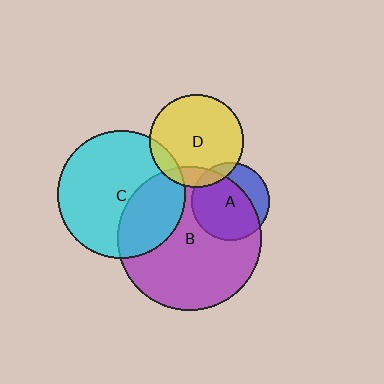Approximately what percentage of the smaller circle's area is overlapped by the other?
Approximately 10%.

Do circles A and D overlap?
Yes.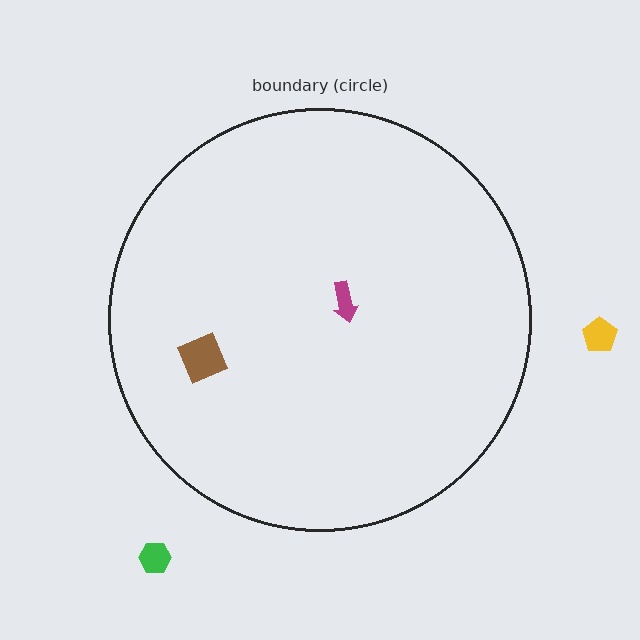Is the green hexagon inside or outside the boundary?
Outside.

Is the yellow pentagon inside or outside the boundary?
Outside.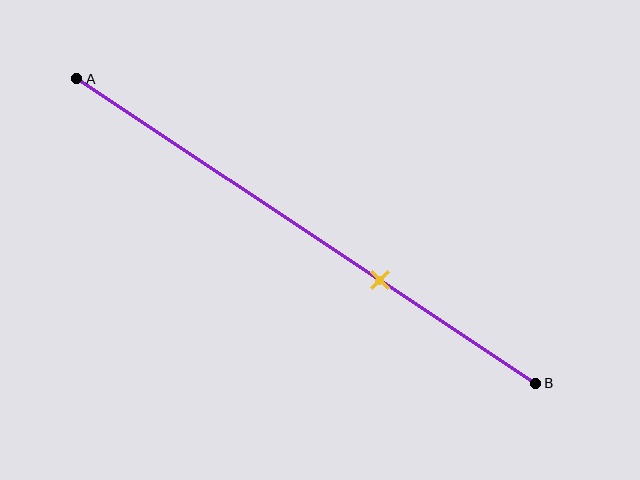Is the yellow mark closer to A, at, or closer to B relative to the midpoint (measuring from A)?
The yellow mark is closer to point B than the midpoint of segment AB.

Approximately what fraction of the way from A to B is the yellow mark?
The yellow mark is approximately 65% of the way from A to B.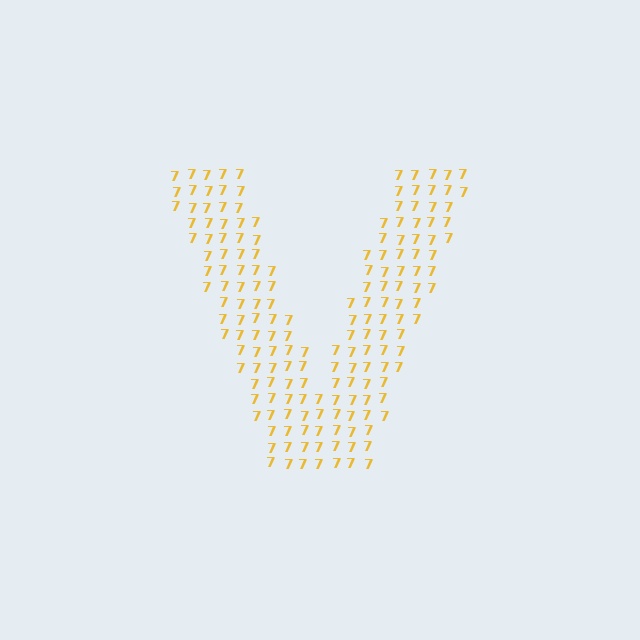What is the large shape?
The large shape is the letter V.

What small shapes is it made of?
It is made of small digit 7's.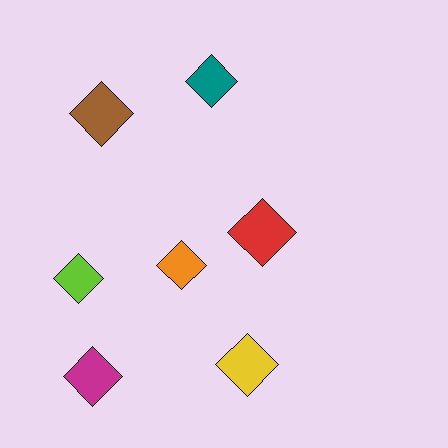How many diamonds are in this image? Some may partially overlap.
There are 7 diamonds.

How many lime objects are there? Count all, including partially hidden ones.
There is 1 lime object.